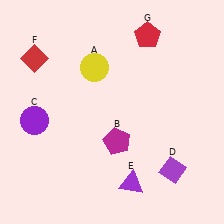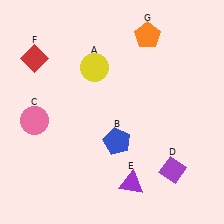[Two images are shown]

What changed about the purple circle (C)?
In Image 1, C is purple. In Image 2, it changed to pink.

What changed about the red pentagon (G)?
In Image 1, G is red. In Image 2, it changed to orange.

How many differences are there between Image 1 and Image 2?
There are 3 differences between the two images.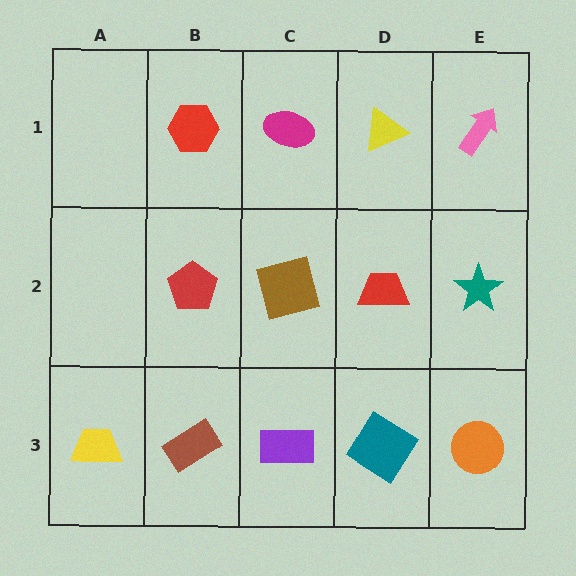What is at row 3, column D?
A teal diamond.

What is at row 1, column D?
A yellow triangle.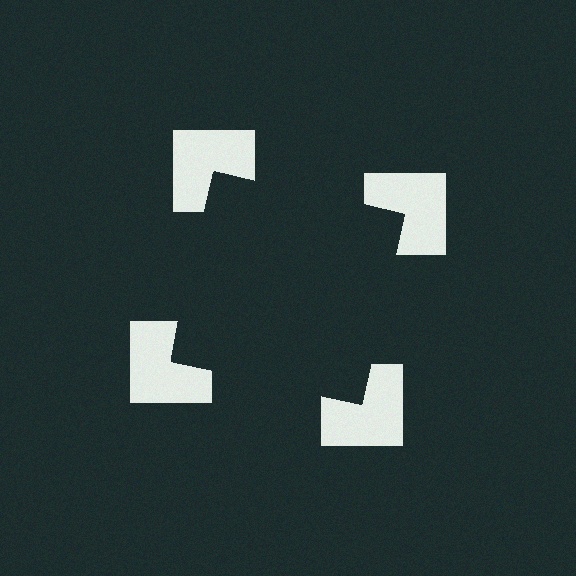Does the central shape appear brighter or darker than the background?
It typically appears slightly darker than the background, even though no actual brightness change is drawn.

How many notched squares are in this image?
There are 4 — one at each vertex of the illusory square.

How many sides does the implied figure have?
4 sides.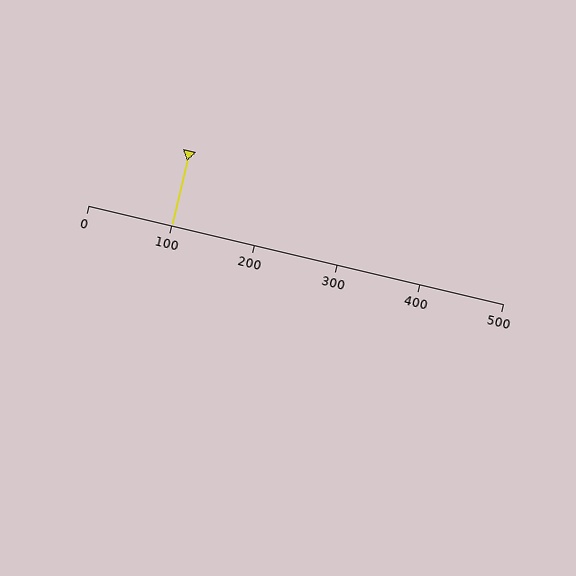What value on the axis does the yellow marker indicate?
The marker indicates approximately 100.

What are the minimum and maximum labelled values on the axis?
The axis runs from 0 to 500.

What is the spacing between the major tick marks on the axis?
The major ticks are spaced 100 apart.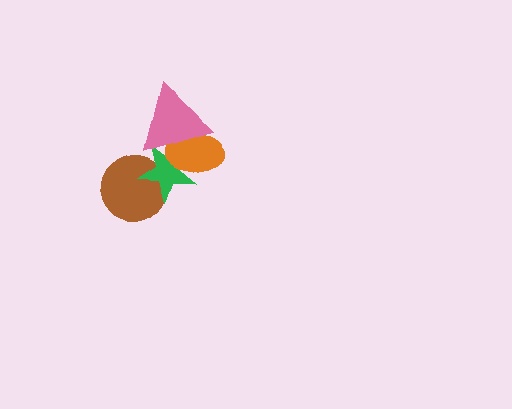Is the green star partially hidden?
Yes, it is partially covered by another shape.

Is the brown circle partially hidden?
Yes, it is partially covered by another shape.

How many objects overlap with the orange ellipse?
2 objects overlap with the orange ellipse.